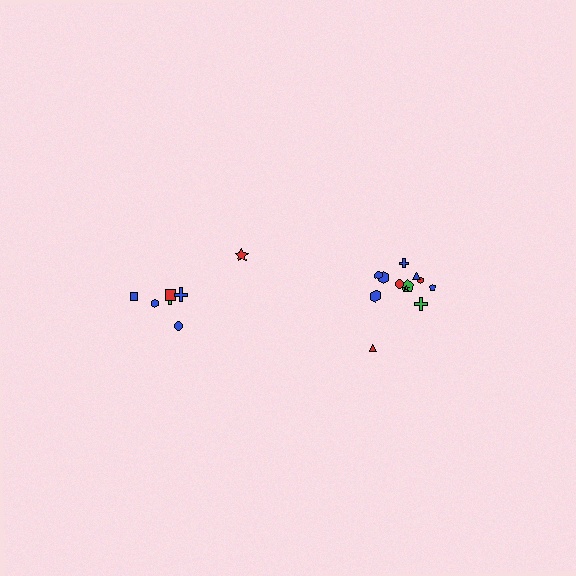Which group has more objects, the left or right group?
The right group.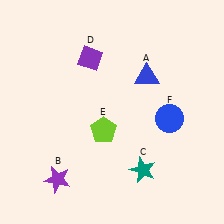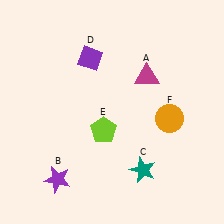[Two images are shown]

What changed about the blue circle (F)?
In Image 1, F is blue. In Image 2, it changed to orange.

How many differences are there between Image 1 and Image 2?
There are 2 differences between the two images.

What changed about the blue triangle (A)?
In Image 1, A is blue. In Image 2, it changed to magenta.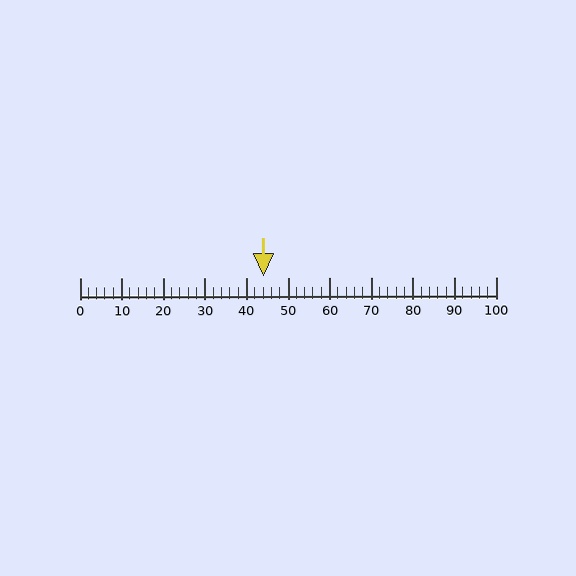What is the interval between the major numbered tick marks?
The major tick marks are spaced 10 units apart.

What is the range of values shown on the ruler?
The ruler shows values from 0 to 100.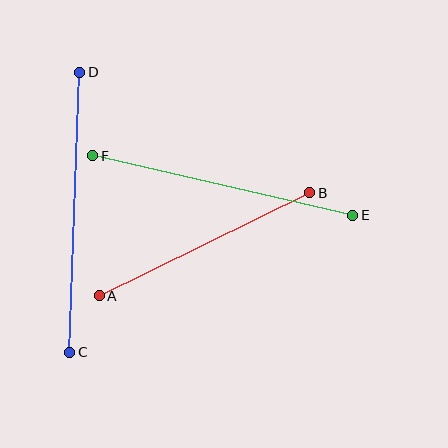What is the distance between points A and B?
The distance is approximately 234 pixels.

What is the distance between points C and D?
The distance is approximately 280 pixels.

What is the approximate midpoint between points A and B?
The midpoint is at approximately (205, 244) pixels.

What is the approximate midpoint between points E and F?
The midpoint is at approximately (223, 186) pixels.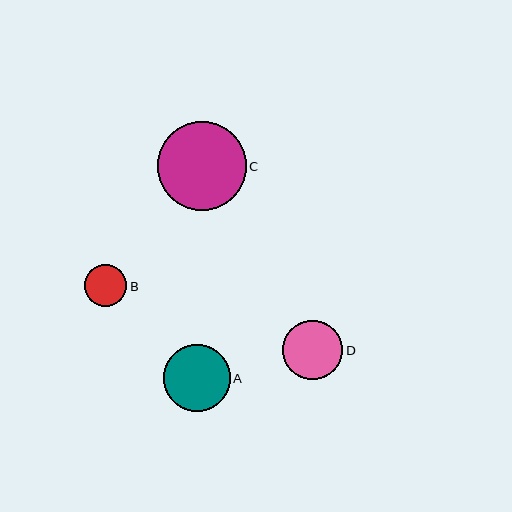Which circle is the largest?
Circle C is the largest with a size of approximately 88 pixels.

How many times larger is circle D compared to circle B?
Circle D is approximately 1.4 times the size of circle B.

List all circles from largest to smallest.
From largest to smallest: C, A, D, B.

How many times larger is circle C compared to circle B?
Circle C is approximately 2.1 times the size of circle B.